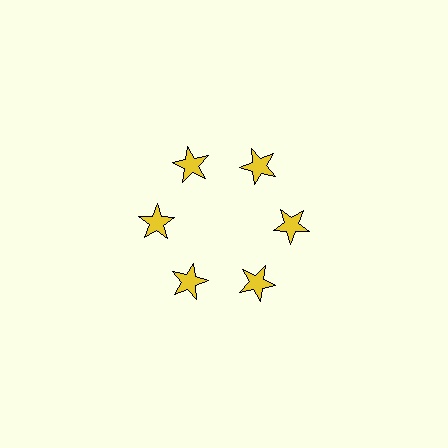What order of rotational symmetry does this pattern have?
This pattern has 6-fold rotational symmetry.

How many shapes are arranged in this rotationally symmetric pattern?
There are 6 shapes, arranged in 6 groups of 1.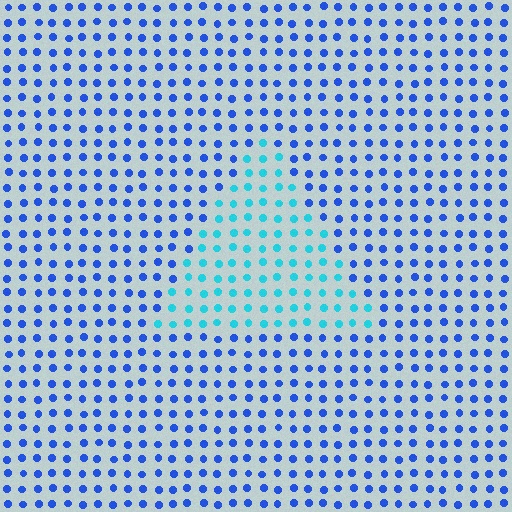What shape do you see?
I see a triangle.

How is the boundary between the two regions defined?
The boundary is defined purely by a slight shift in hue (about 40 degrees). Spacing, size, and orientation are identical on both sides.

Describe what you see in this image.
The image is filled with small blue elements in a uniform arrangement. A triangle-shaped region is visible where the elements are tinted to a slightly different hue, forming a subtle color boundary.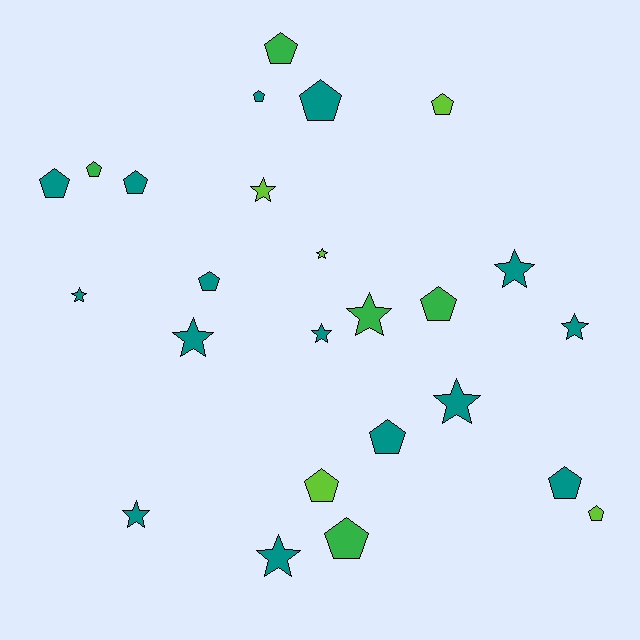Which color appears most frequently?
Teal, with 15 objects.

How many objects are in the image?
There are 25 objects.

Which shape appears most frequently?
Pentagon, with 14 objects.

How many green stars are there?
There is 1 green star.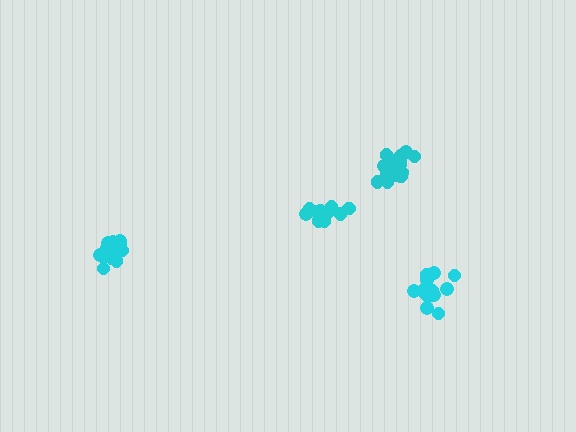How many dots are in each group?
Group 1: 12 dots, Group 2: 13 dots, Group 3: 16 dots, Group 4: 17 dots (58 total).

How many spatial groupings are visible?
There are 4 spatial groupings.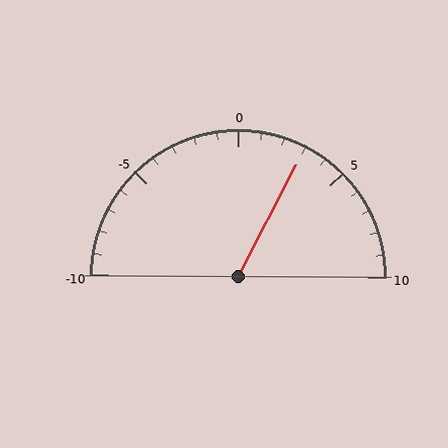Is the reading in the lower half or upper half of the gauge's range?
The reading is in the upper half of the range (-10 to 10).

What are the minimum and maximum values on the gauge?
The gauge ranges from -10 to 10.